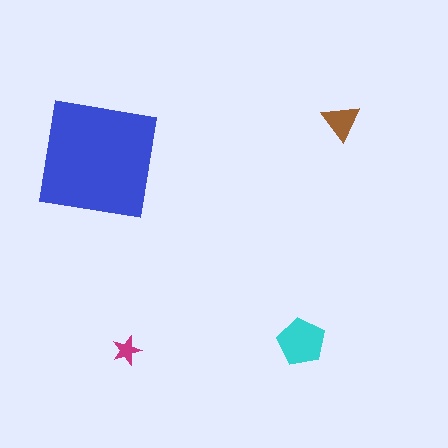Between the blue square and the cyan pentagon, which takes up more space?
The blue square.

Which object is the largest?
The blue square.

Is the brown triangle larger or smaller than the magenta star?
Larger.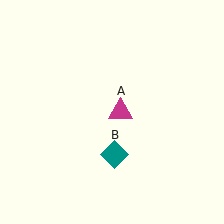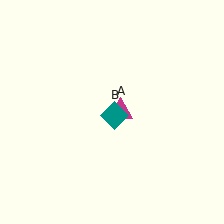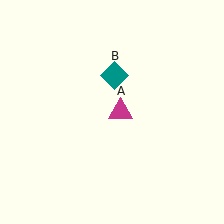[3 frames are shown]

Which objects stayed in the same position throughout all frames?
Magenta triangle (object A) remained stationary.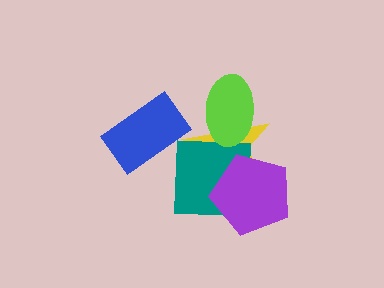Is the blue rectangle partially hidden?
No, no other shape covers it.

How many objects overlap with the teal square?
2 objects overlap with the teal square.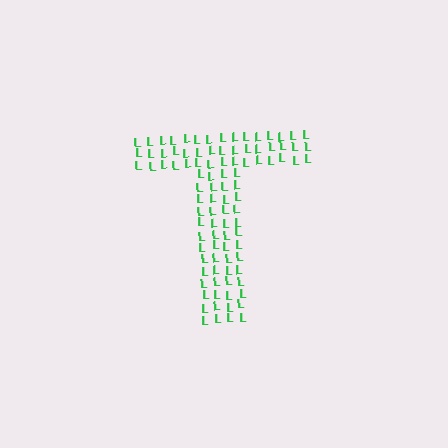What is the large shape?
The large shape is the letter T.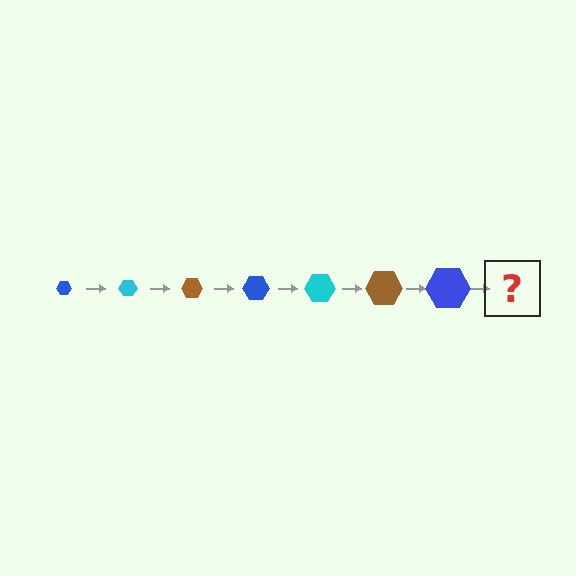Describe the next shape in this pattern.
It should be a cyan hexagon, larger than the previous one.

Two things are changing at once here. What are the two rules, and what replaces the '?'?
The two rules are that the hexagon grows larger each step and the color cycles through blue, cyan, and brown. The '?' should be a cyan hexagon, larger than the previous one.